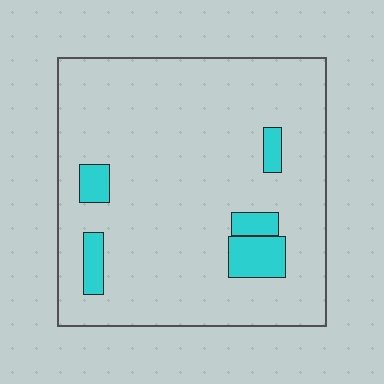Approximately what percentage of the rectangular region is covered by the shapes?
Approximately 10%.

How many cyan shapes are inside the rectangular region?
5.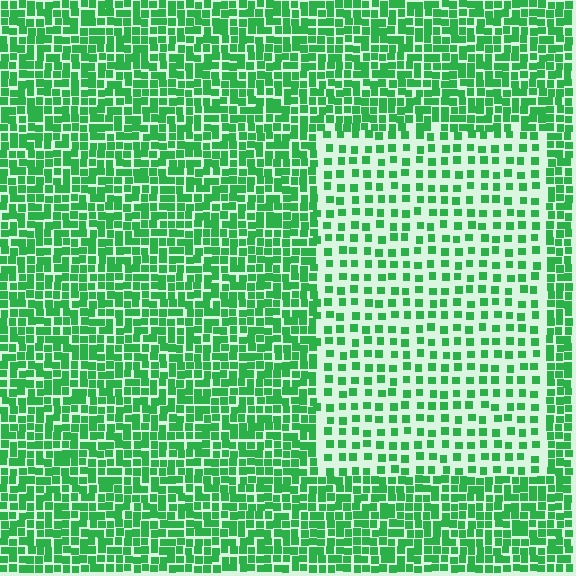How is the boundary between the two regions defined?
The boundary is defined by a change in element density (approximately 2.1x ratio). All elements are the same color, size, and shape.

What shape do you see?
I see a rectangle.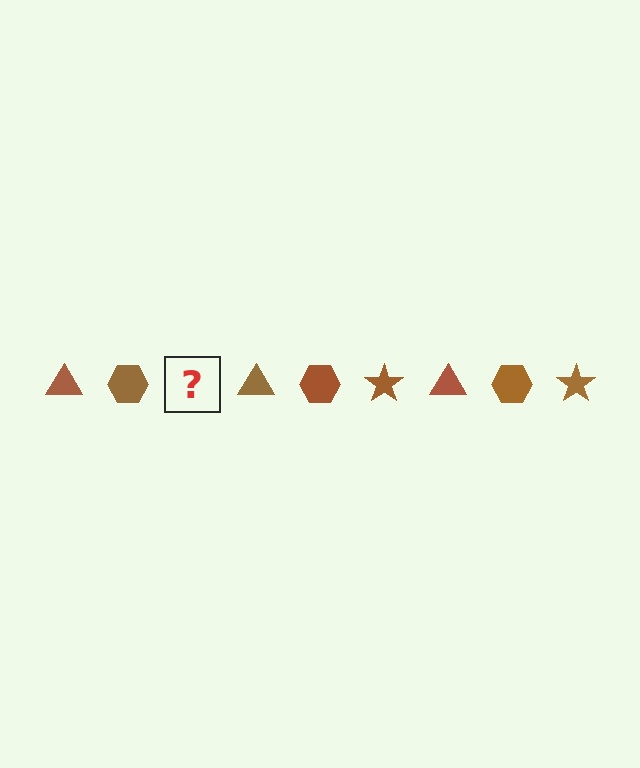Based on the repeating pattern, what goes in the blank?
The blank should be a brown star.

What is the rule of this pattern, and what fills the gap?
The rule is that the pattern cycles through triangle, hexagon, star shapes in brown. The gap should be filled with a brown star.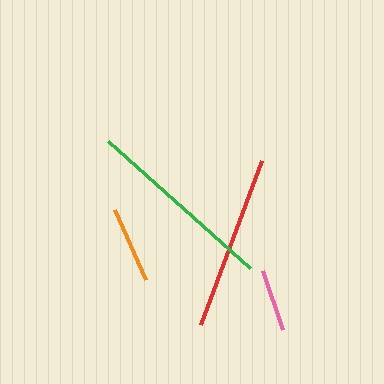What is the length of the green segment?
The green segment is approximately 191 pixels long.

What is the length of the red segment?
The red segment is approximately 175 pixels long.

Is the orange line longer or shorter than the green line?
The green line is longer than the orange line.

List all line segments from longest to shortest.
From longest to shortest: green, red, orange, pink.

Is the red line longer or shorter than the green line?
The green line is longer than the red line.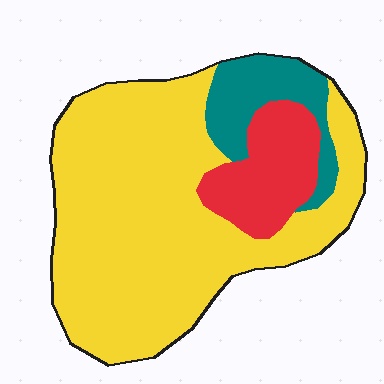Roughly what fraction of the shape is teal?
Teal takes up about one eighth (1/8) of the shape.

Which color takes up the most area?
Yellow, at roughly 70%.